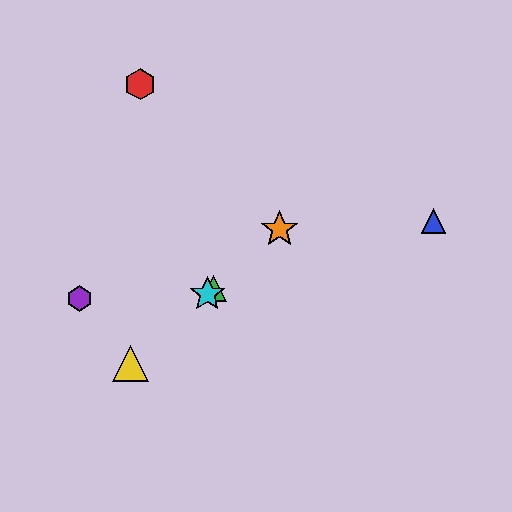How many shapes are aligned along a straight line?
4 shapes (the green triangle, the yellow triangle, the orange star, the cyan star) are aligned along a straight line.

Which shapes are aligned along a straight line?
The green triangle, the yellow triangle, the orange star, the cyan star are aligned along a straight line.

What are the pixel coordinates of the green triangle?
The green triangle is at (214, 288).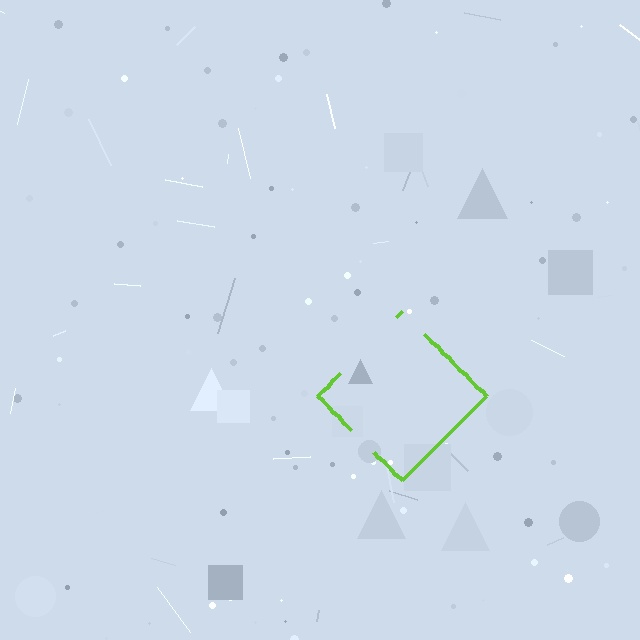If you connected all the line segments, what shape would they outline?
They would outline a diamond.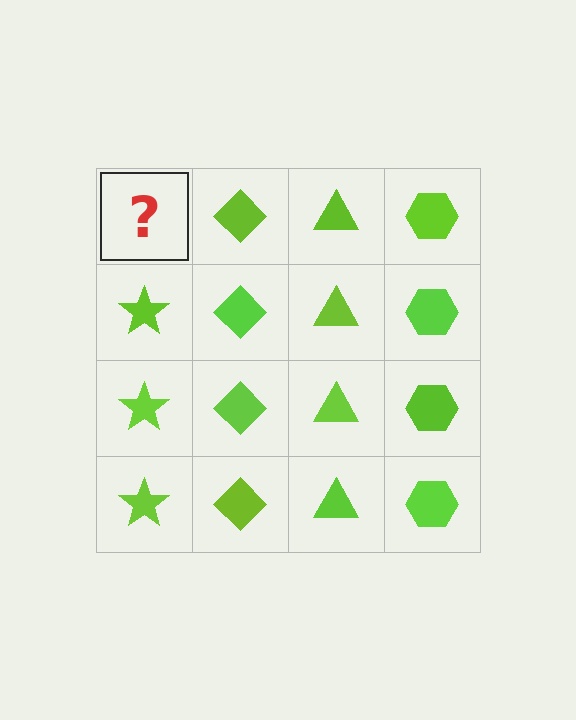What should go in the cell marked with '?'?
The missing cell should contain a lime star.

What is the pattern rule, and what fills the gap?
The rule is that each column has a consistent shape. The gap should be filled with a lime star.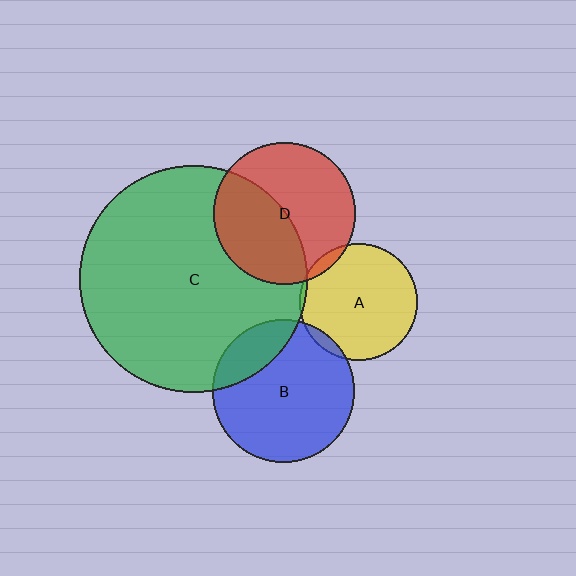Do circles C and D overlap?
Yes.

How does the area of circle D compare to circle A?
Approximately 1.5 times.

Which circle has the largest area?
Circle C (green).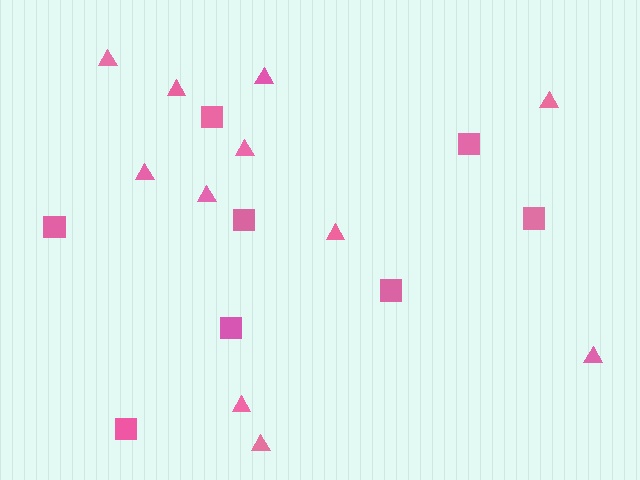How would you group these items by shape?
There are 2 groups: one group of squares (8) and one group of triangles (11).